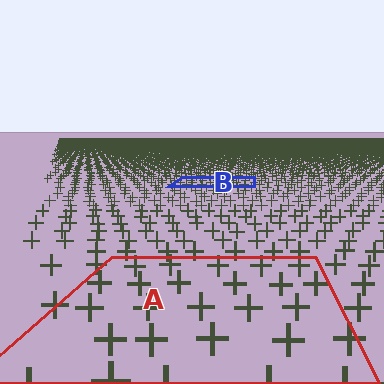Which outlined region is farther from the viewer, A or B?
Region B is farther from the viewer — the texture elements inside it appear smaller and more densely packed.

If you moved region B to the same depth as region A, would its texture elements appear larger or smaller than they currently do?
They would appear larger. At a closer depth, the same texture elements are projected at a bigger on-screen size.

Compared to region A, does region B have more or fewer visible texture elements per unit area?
Region B has more texture elements per unit area — they are packed more densely because it is farther away.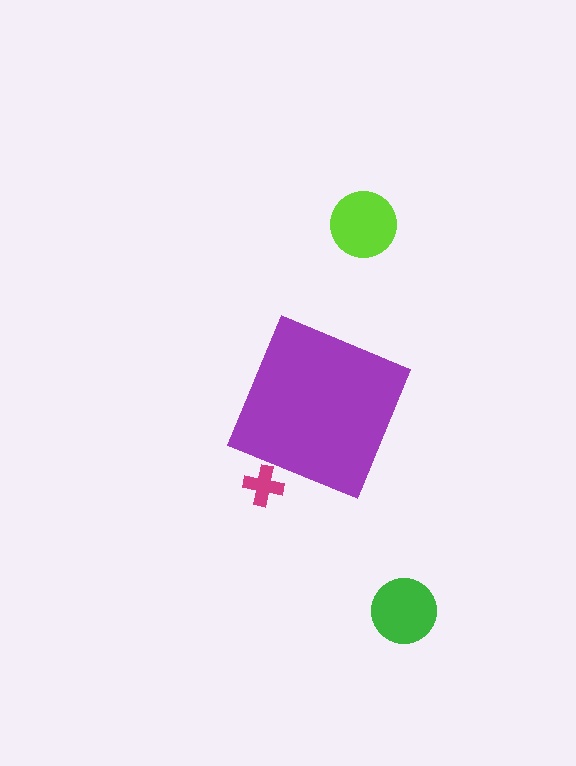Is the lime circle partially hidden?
No, the lime circle is fully visible.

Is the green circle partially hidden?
No, the green circle is fully visible.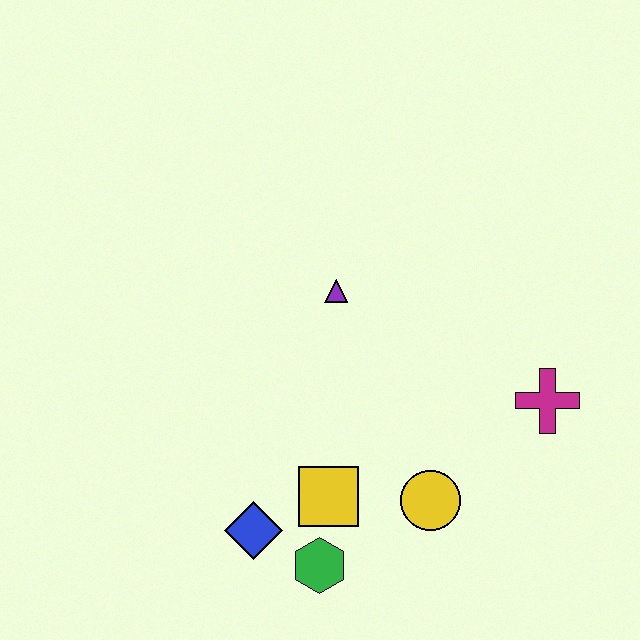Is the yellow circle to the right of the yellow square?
Yes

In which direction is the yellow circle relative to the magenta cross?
The yellow circle is to the left of the magenta cross.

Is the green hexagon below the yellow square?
Yes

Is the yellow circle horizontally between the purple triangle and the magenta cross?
Yes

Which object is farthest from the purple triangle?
The green hexagon is farthest from the purple triangle.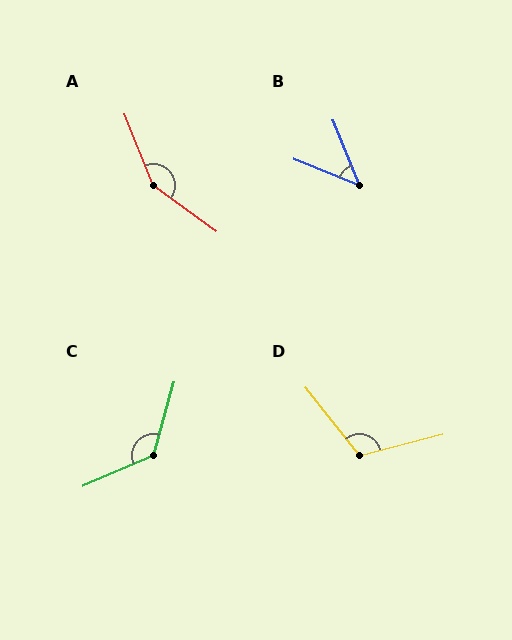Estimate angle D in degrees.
Approximately 114 degrees.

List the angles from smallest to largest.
B (46°), D (114°), C (129°), A (148°).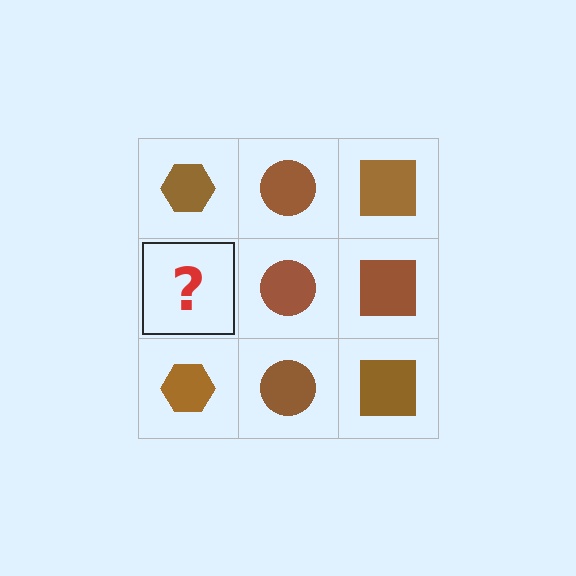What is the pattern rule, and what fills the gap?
The rule is that each column has a consistent shape. The gap should be filled with a brown hexagon.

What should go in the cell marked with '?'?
The missing cell should contain a brown hexagon.